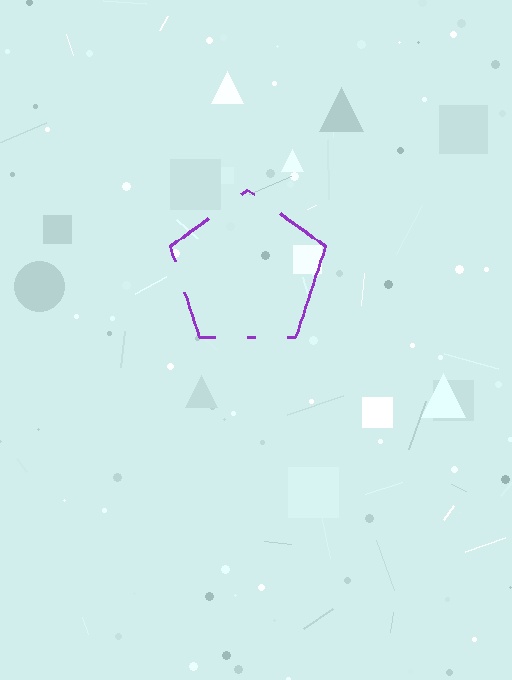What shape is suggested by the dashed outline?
The dashed outline suggests a pentagon.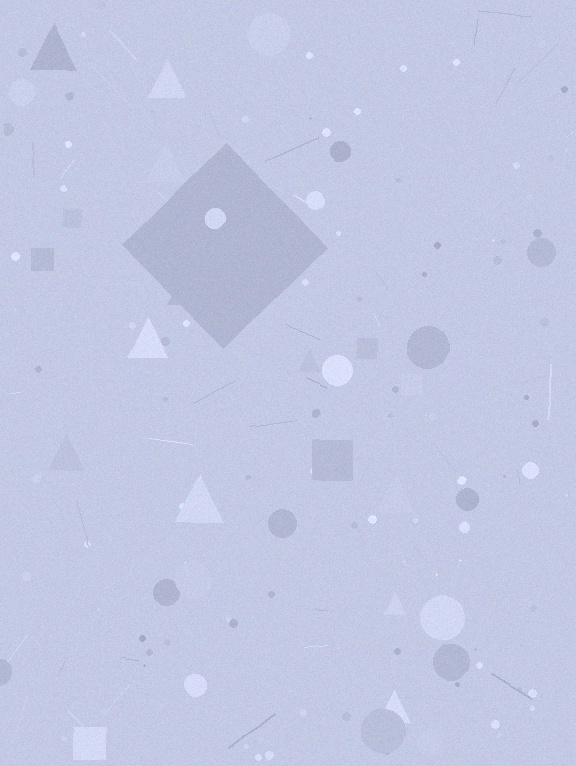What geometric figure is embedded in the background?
A diamond is embedded in the background.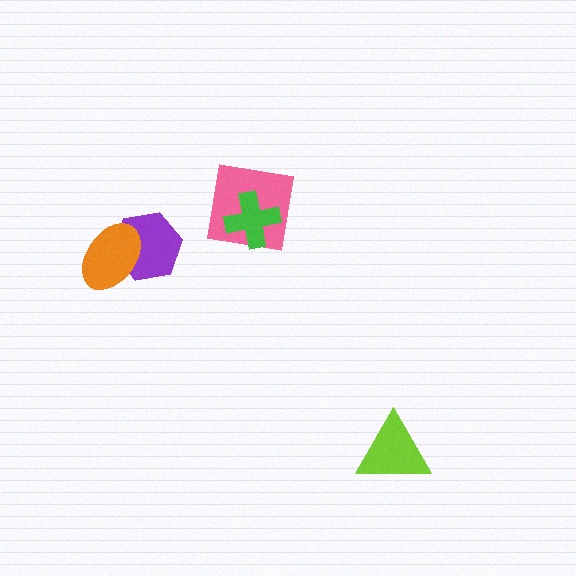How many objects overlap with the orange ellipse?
1 object overlaps with the orange ellipse.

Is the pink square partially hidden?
Yes, it is partially covered by another shape.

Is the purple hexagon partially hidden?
Yes, it is partially covered by another shape.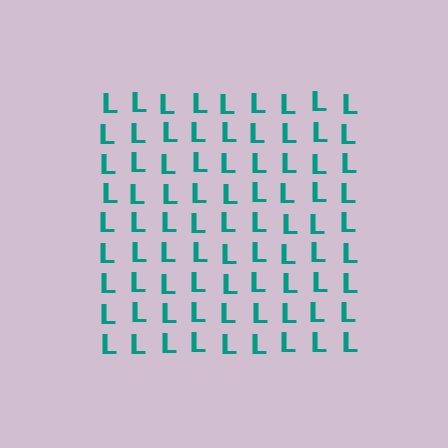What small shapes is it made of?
It is made of small letter L's.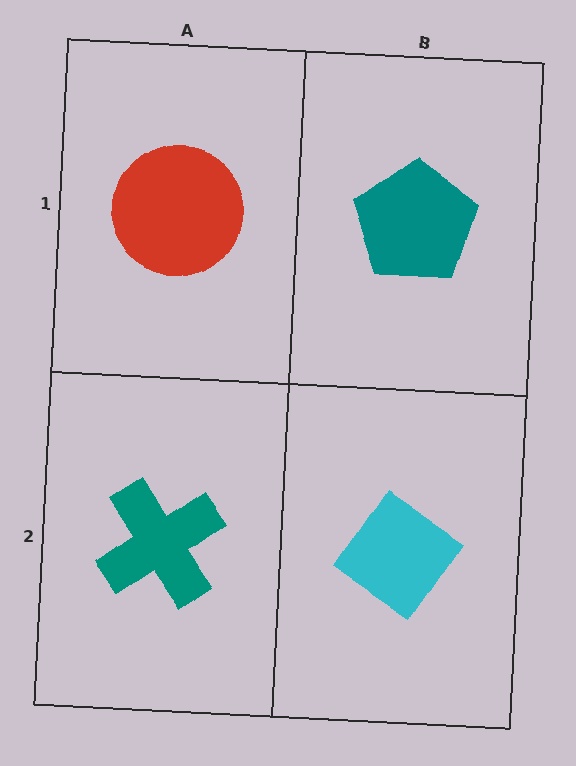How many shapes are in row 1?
2 shapes.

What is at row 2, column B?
A cyan diamond.